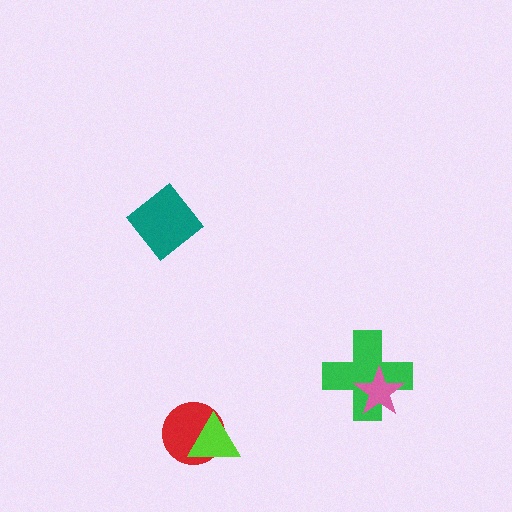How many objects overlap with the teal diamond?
0 objects overlap with the teal diamond.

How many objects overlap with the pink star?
1 object overlaps with the pink star.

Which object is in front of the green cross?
The pink star is in front of the green cross.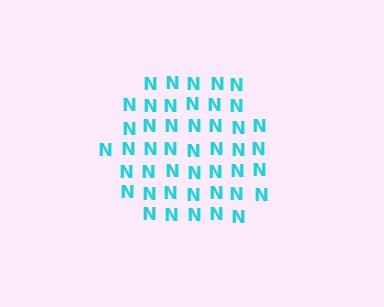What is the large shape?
The large shape is a hexagon.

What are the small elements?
The small elements are letter N's.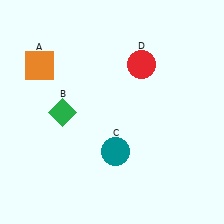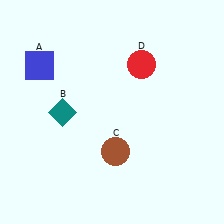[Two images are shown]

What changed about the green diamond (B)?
In Image 1, B is green. In Image 2, it changed to teal.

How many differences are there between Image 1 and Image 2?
There are 3 differences between the two images.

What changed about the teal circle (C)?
In Image 1, C is teal. In Image 2, it changed to brown.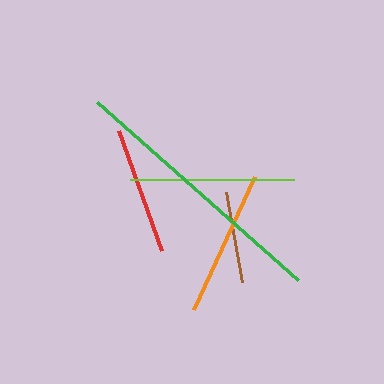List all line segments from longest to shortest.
From longest to shortest: green, lime, orange, red, brown.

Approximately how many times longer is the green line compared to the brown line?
The green line is approximately 2.9 times the length of the brown line.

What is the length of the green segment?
The green segment is approximately 268 pixels long.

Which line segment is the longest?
The green line is the longest at approximately 268 pixels.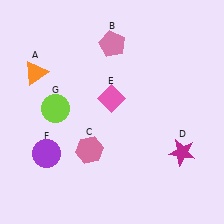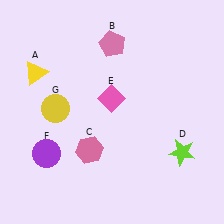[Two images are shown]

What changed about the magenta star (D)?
In Image 1, D is magenta. In Image 2, it changed to lime.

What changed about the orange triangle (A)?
In Image 1, A is orange. In Image 2, it changed to yellow.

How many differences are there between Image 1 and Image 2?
There are 3 differences between the two images.